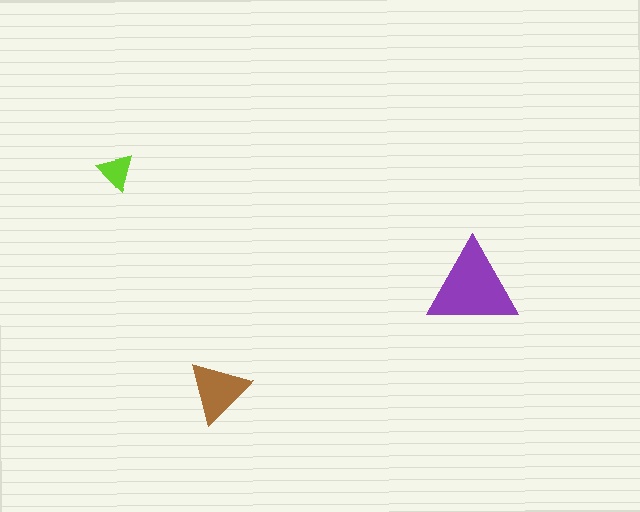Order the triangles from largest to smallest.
the purple one, the brown one, the lime one.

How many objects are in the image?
There are 3 objects in the image.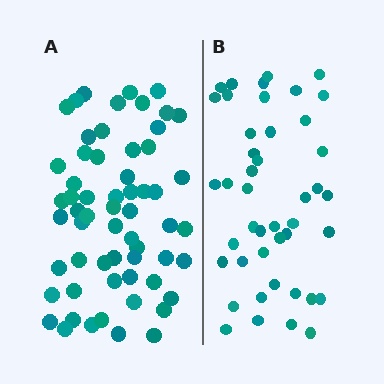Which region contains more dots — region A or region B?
Region A (the left region) has more dots.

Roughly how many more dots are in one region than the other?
Region A has approximately 15 more dots than region B.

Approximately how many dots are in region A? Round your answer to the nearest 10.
About 60 dots.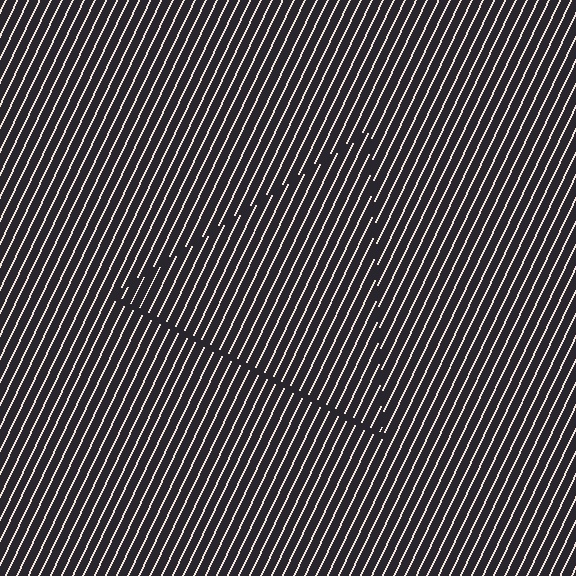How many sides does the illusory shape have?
3 sides — the line-ends trace a triangle.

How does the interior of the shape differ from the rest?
The interior of the shape contains the same grating, shifted by half a period — the contour is defined by the phase discontinuity where line-ends from the inner and outer gratings abut.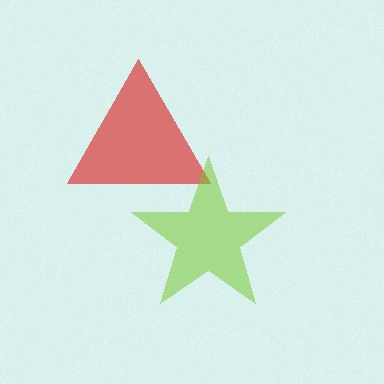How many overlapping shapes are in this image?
There are 2 overlapping shapes in the image.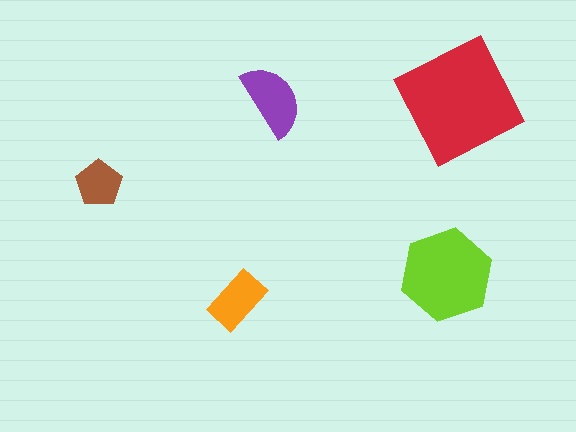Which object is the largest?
The red square.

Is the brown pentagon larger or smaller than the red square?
Smaller.